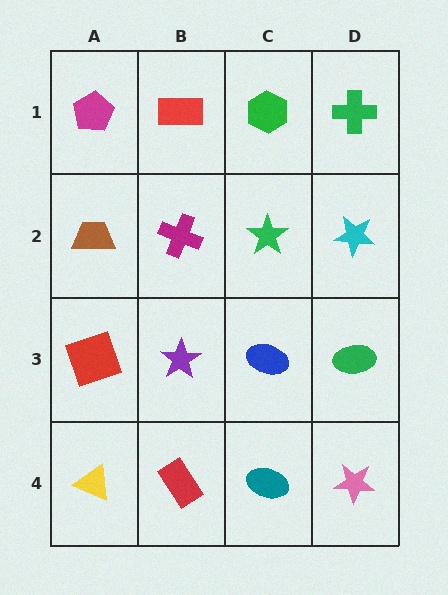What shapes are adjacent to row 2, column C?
A green hexagon (row 1, column C), a blue ellipse (row 3, column C), a magenta cross (row 2, column B), a cyan star (row 2, column D).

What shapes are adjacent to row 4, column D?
A green ellipse (row 3, column D), a teal ellipse (row 4, column C).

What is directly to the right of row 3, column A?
A purple star.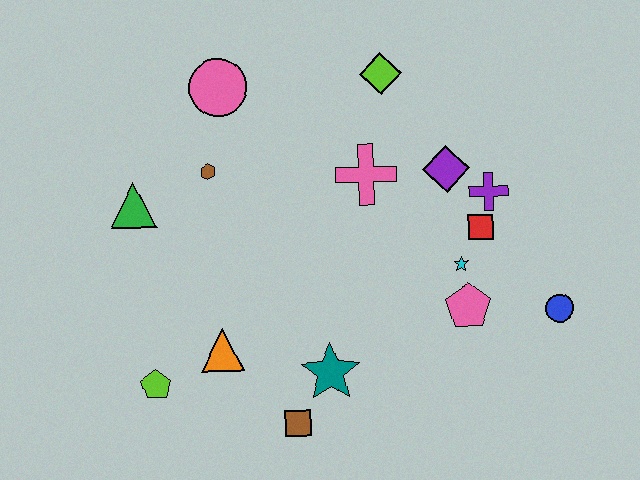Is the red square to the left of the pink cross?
No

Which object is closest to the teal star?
The brown square is closest to the teal star.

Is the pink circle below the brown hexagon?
No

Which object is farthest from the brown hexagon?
The blue circle is farthest from the brown hexagon.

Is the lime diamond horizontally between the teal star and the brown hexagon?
No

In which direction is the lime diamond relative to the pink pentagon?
The lime diamond is above the pink pentagon.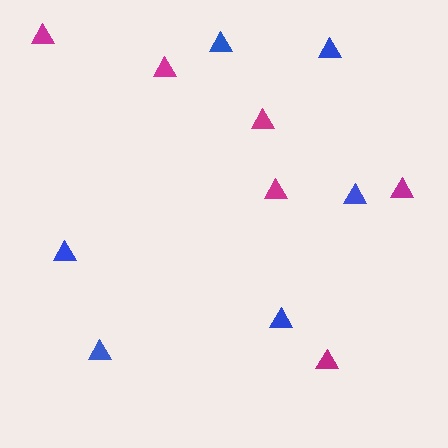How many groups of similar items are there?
There are 2 groups: one group of blue triangles (6) and one group of magenta triangles (6).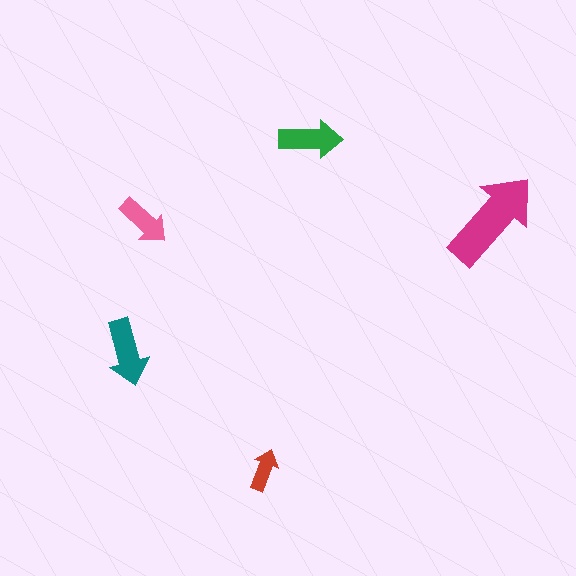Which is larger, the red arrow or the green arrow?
The green one.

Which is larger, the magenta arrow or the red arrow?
The magenta one.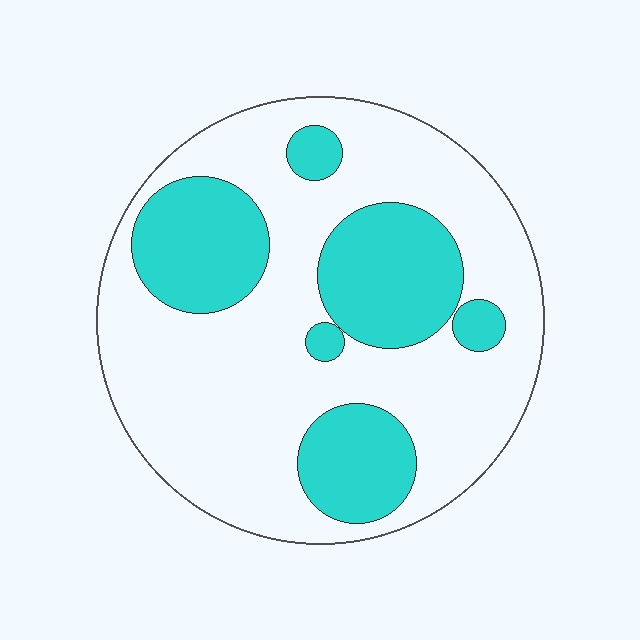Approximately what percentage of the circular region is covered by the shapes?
Approximately 30%.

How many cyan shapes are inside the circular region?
6.